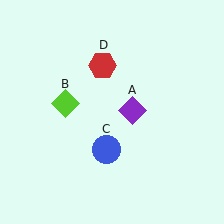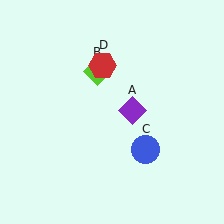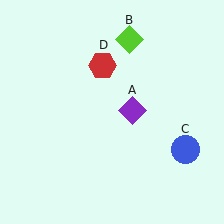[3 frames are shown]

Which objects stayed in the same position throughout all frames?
Purple diamond (object A) and red hexagon (object D) remained stationary.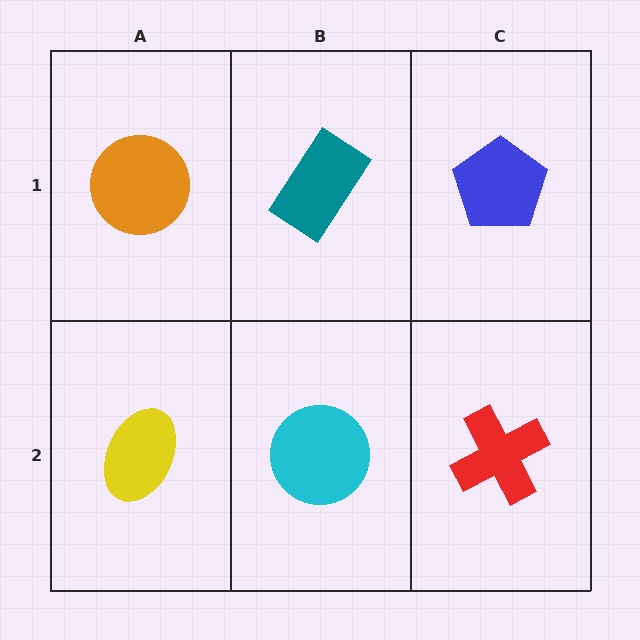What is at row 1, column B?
A teal rectangle.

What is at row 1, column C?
A blue pentagon.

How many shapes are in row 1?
3 shapes.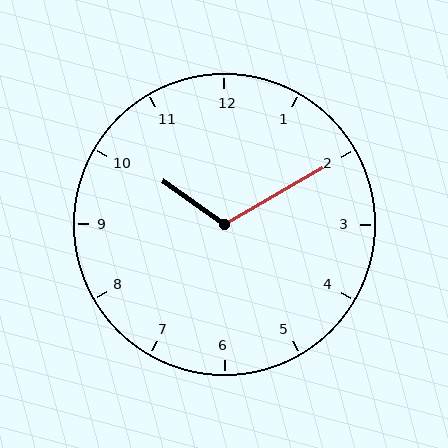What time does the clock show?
10:10.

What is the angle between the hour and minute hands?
Approximately 115 degrees.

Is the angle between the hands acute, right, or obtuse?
It is obtuse.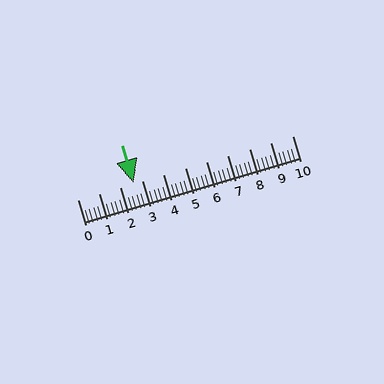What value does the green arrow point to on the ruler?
The green arrow points to approximately 2.6.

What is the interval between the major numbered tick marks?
The major tick marks are spaced 1 units apart.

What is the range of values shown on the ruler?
The ruler shows values from 0 to 10.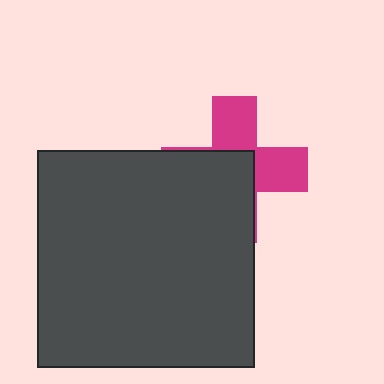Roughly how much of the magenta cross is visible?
A small part of it is visible (roughly 44%).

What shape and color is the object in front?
The object in front is a dark gray rectangle.